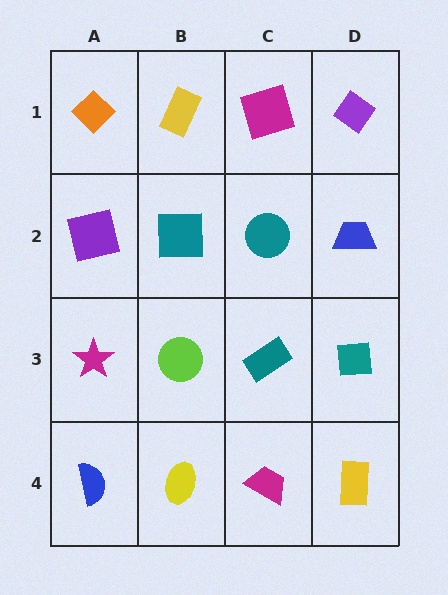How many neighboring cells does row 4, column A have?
2.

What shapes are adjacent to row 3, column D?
A blue trapezoid (row 2, column D), a yellow rectangle (row 4, column D), a teal rectangle (row 3, column C).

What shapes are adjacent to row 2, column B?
A yellow rectangle (row 1, column B), a lime circle (row 3, column B), a purple square (row 2, column A), a teal circle (row 2, column C).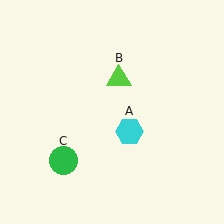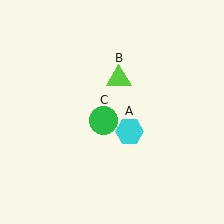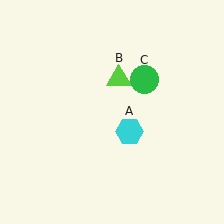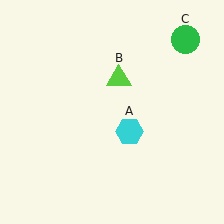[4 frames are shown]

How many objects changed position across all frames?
1 object changed position: green circle (object C).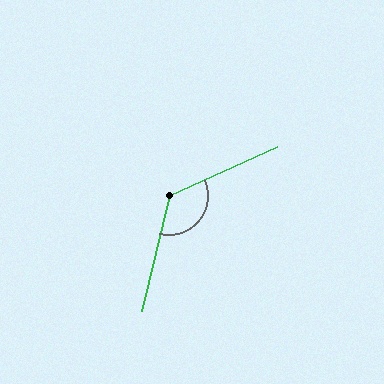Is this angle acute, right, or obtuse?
It is obtuse.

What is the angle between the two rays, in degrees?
Approximately 128 degrees.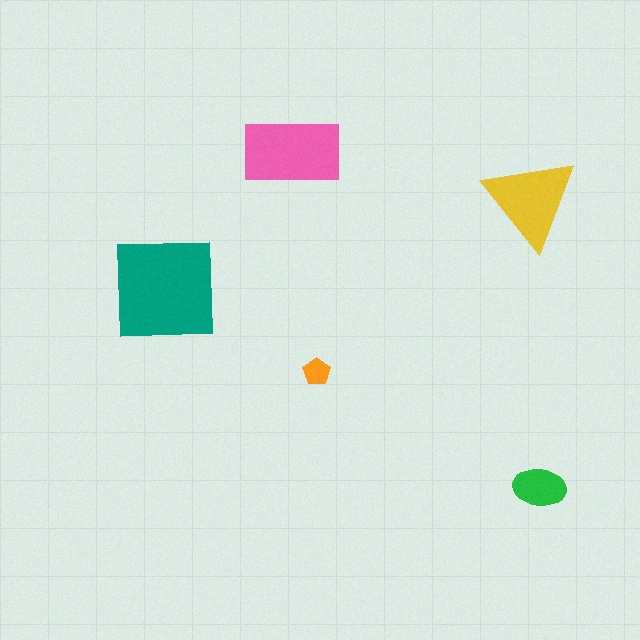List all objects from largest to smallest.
The teal square, the pink rectangle, the yellow triangle, the green ellipse, the orange pentagon.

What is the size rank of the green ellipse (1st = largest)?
4th.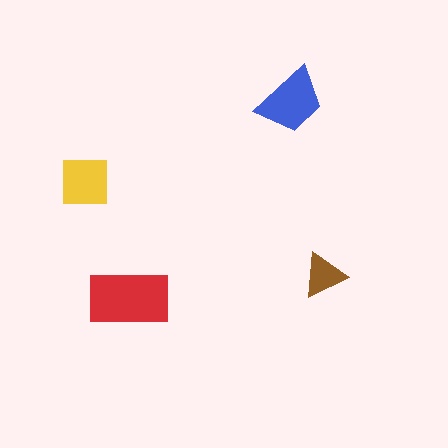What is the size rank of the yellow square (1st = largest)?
3rd.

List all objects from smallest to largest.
The brown triangle, the yellow square, the blue trapezoid, the red rectangle.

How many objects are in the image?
There are 4 objects in the image.